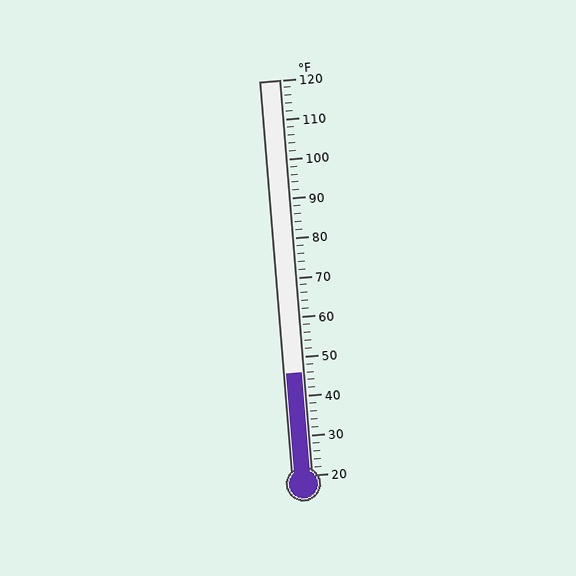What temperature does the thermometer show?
The thermometer shows approximately 46°F.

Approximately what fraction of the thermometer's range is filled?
The thermometer is filled to approximately 25% of its range.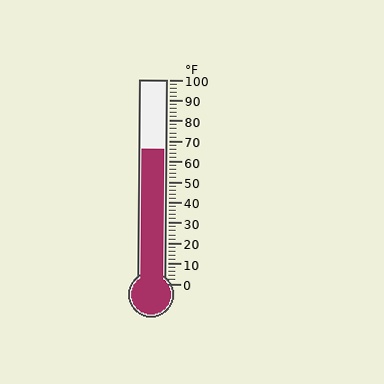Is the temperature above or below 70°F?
The temperature is below 70°F.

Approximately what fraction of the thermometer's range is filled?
The thermometer is filled to approximately 65% of its range.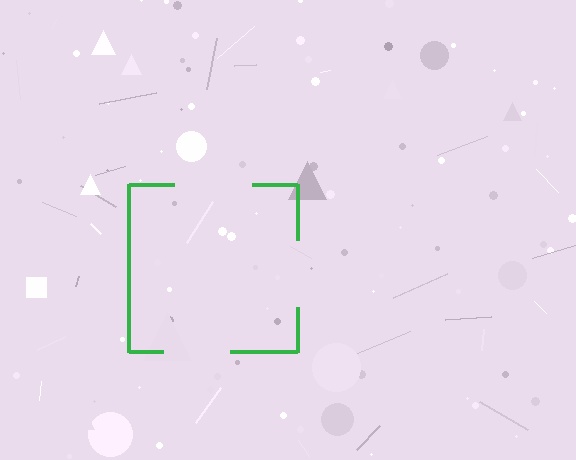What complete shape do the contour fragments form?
The contour fragments form a square.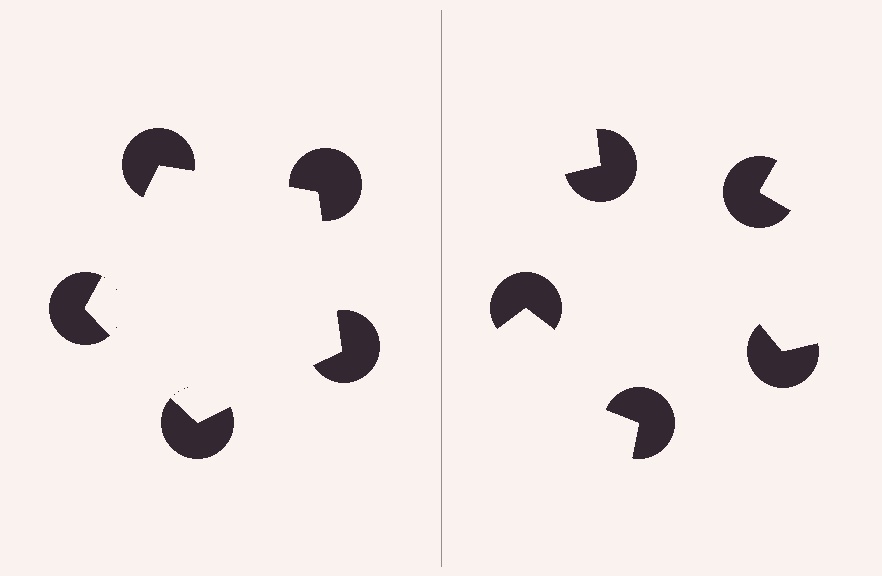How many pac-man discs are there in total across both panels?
10 — 5 on each side.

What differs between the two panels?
The pac-man discs are positioned identically on both sides; only the wedge orientations differ. On the left they align to a pentagon; on the right they are misaligned.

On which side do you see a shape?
An illusory pentagon appears on the left side. On the right side the wedge cuts are rotated, so no coherent shape forms.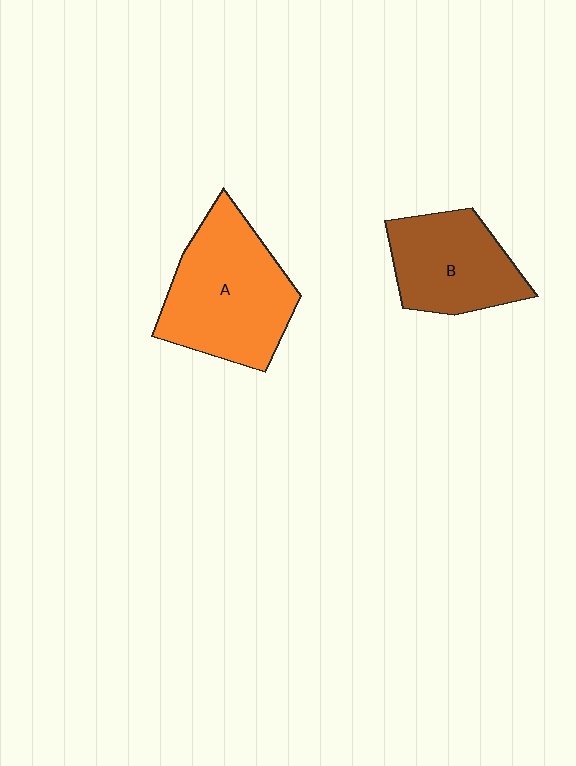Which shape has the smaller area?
Shape B (brown).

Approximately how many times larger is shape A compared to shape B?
Approximately 1.4 times.